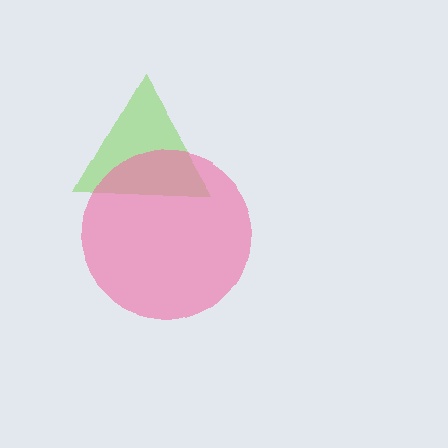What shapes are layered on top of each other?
The layered shapes are: a lime triangle, a pink circle.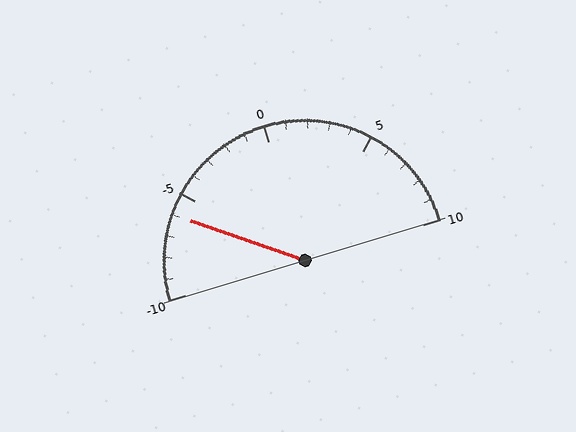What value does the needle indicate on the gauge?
The needle indicates approximately -6.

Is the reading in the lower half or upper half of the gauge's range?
The reading is in the lower half of the range (-10 to 10).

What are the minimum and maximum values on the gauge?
The gauge ranges from -10 to 10.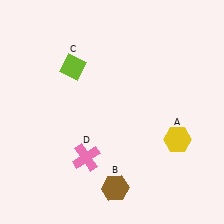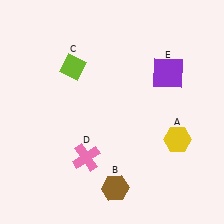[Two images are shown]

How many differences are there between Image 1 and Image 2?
There is 1 difference between the two images.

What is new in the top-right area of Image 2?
A purple square (E) was added in the top-right area of Image 2.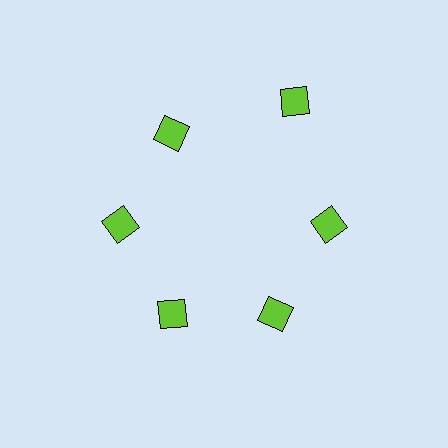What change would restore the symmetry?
The symmetry would be restored by moving it inward, back onto the ring so that all 6 diamonds sit at equal angles and equal distance from the center.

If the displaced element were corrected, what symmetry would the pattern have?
It would have 6-fold rotational symmetry — the pattern would map onto itself every 60 degrees.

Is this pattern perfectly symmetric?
No. The 6 lime diamonds are arranged in a ring, but one element near the 1 o'clock position is pushed outward from the center, breaking the 6-fold rotational symmetry.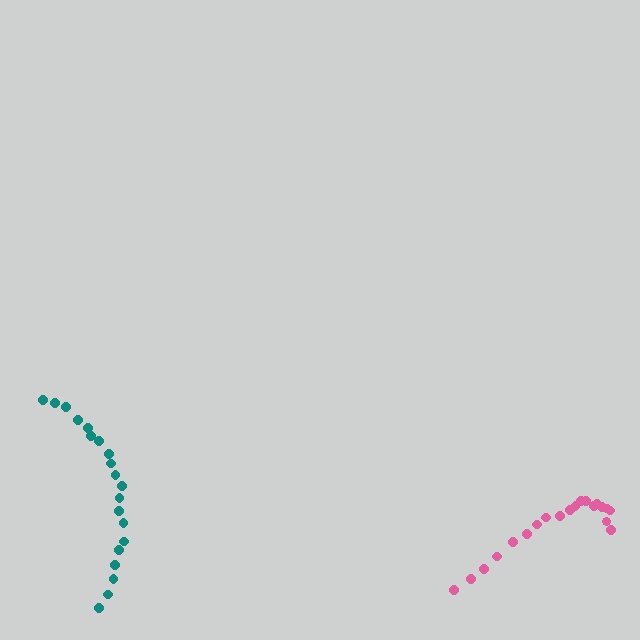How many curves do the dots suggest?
There are 2 distinct paths.